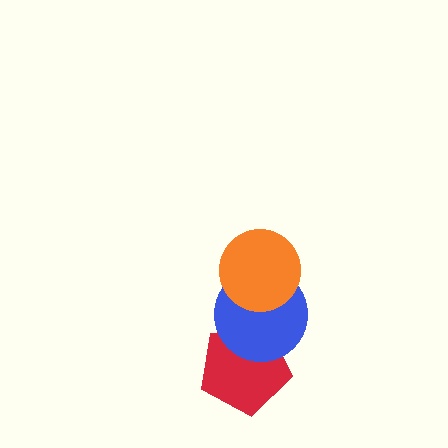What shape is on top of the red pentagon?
The blue circle is on top of the red pentagon.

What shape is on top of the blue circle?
The orange circle is on top of the blue circle.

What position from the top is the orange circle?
The orange circle is 1st from the top.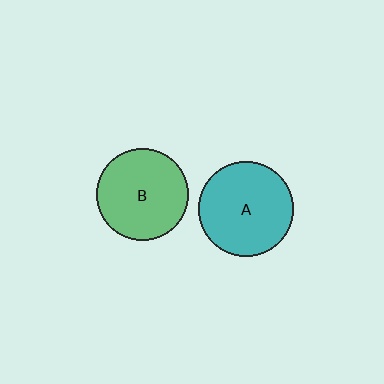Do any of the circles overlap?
No, none of the circles overlap.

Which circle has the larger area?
Circle A (teal).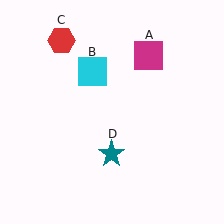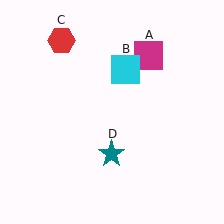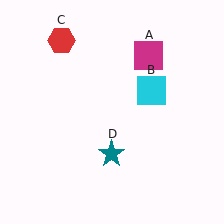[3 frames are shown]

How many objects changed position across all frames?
1 object changed position: cyan square (object B).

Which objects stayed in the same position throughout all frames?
Magenta square (object A) and red hexagon (object C) and teal star (object D) remained stationary.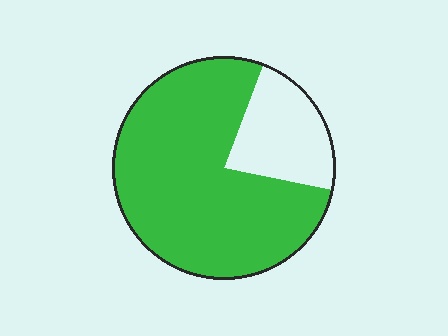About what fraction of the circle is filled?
About four fifths (4/5).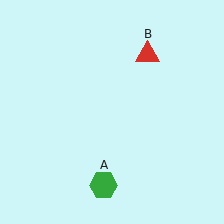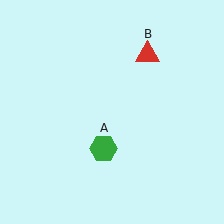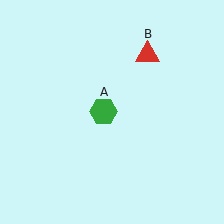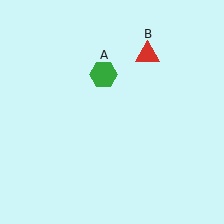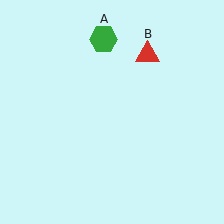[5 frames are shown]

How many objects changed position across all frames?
1 object changed position: green hexagon (object A).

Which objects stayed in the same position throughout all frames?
Red triangle (object B) remained stationary.